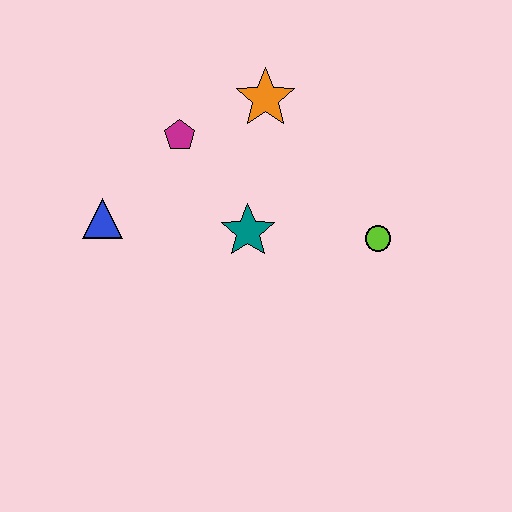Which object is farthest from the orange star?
The blue triangle is farthest from the orange star.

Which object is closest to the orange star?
The magenta pentagon is closest to the orange star.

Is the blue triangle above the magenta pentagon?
No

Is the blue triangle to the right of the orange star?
No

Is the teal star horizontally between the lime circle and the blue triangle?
Yes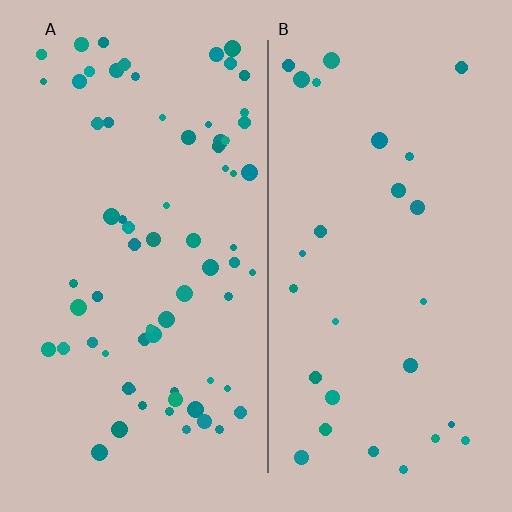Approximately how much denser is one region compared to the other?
Approximately 2.4× — region A over region B.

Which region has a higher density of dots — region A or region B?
A (the left).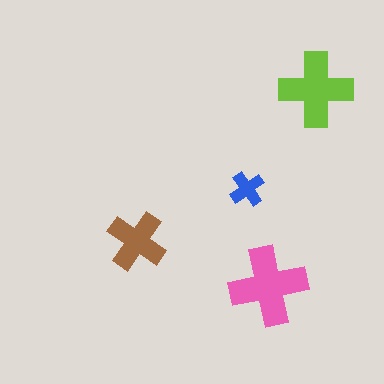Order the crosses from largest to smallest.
the pink one, the lime one, the brown one, the blue one.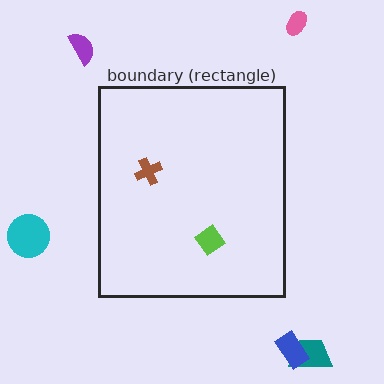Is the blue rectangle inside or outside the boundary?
Outside.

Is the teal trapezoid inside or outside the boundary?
Outside.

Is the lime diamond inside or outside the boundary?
Inside.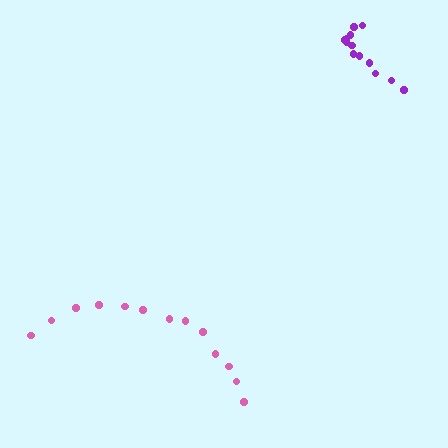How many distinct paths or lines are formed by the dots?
There are 2 distinct paths.